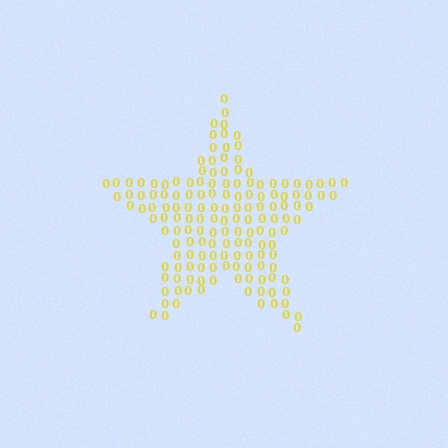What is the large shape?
The large shape is a star.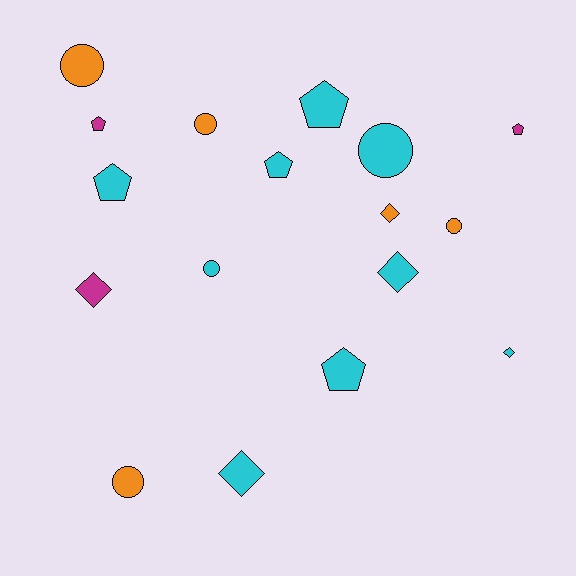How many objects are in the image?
There are 17 objects.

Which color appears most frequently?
Cyan, with 9 objects.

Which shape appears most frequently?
Circle, with 6 objects.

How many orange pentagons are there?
There are no orange pentagons.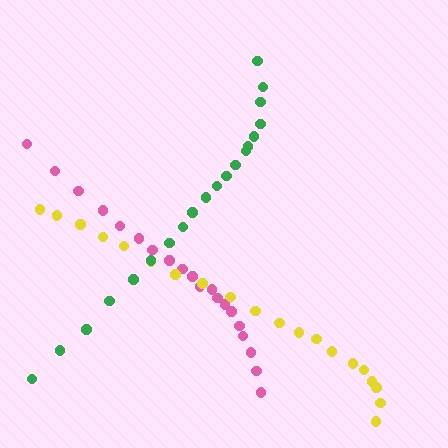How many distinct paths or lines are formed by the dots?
There are 3 distinct paths.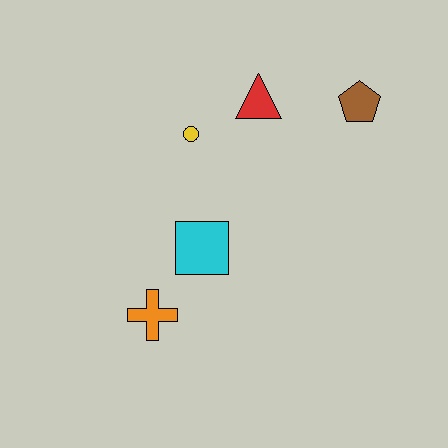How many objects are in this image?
There are 5 objects.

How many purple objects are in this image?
There are no purple objects.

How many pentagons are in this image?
There is 1 pentagon.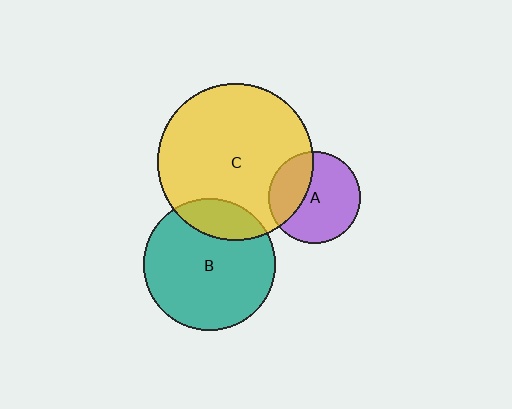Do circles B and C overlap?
Yes.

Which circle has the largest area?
Circle C (yellow).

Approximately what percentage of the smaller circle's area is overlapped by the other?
Approximately 20%.